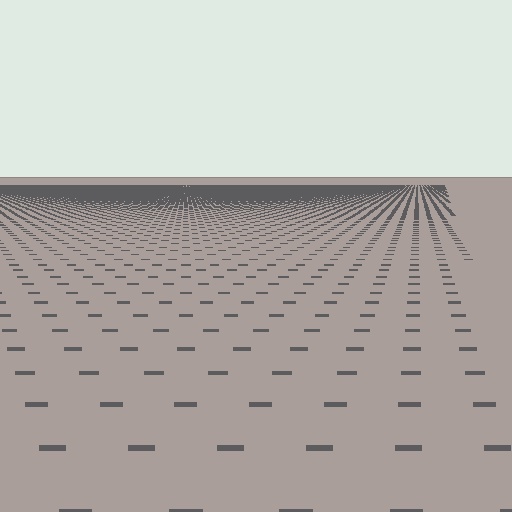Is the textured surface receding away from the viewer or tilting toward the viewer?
The surface is receding away from the viewer. Texture elements get smaller and denser toward the top.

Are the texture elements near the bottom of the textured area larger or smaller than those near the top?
Larger. Near the bottom, elements are closer to the viewer and appear at a bigger on-screen size.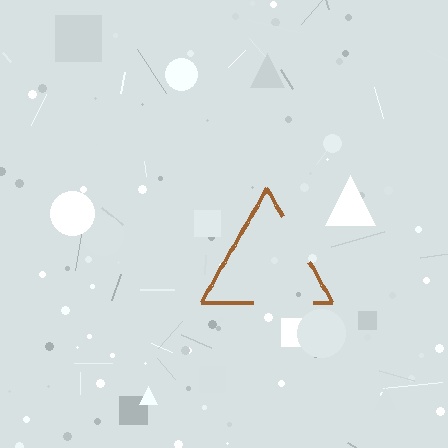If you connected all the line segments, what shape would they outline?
They would outline a triangle.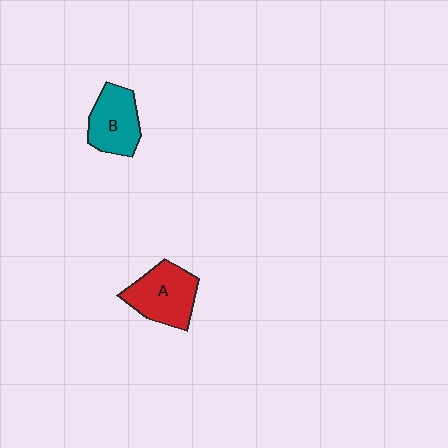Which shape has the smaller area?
Shape B (teal).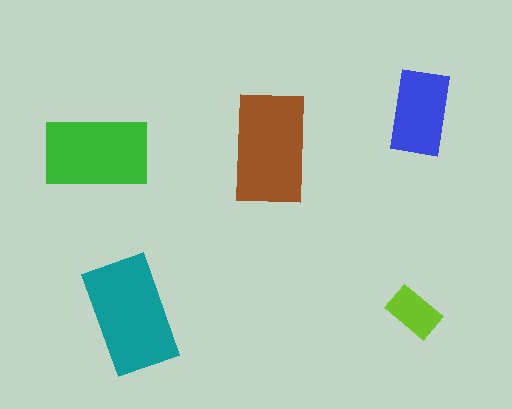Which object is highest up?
The blue rectangle is topmost.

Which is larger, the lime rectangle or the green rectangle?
The green one.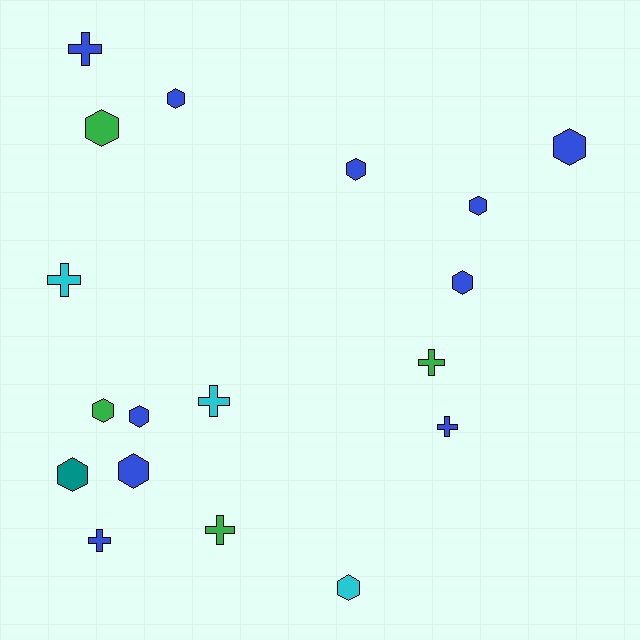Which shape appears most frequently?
Hexagon, with 11 objects.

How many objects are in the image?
There are 18 objects.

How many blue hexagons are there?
There are 7 blue hexagons.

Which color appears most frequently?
Blue, with 10 objects.